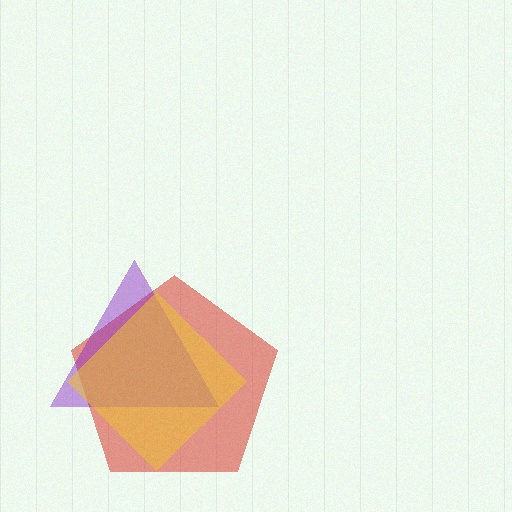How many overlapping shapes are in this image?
There are 3 overlapping shapes in the image.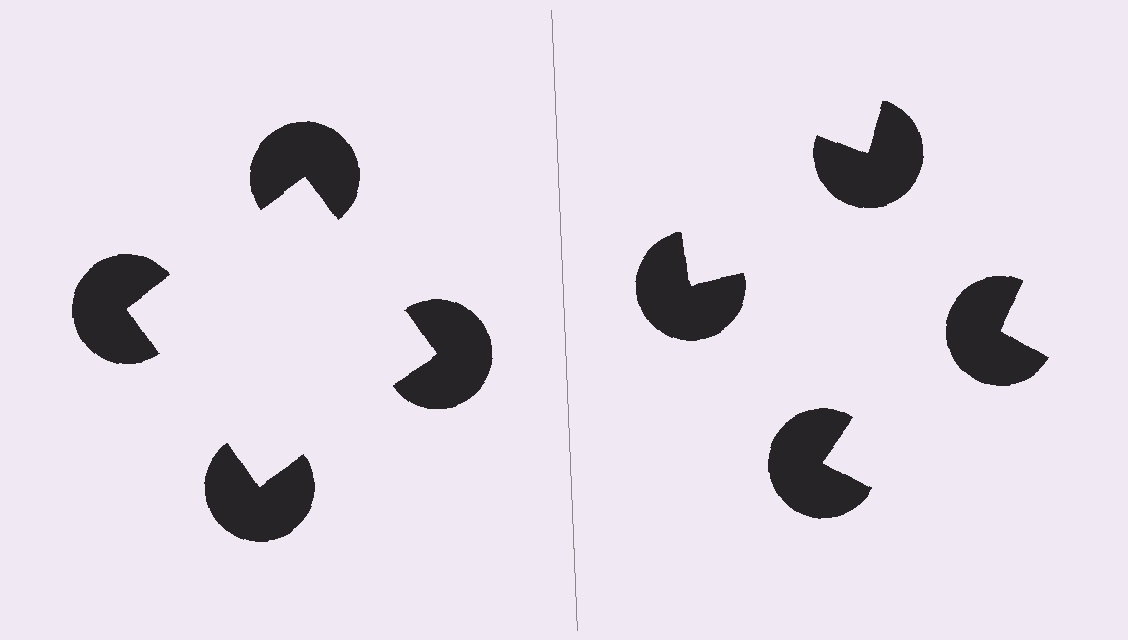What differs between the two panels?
The pac-man discs are positioned identically on both sides; only the wedge orientations differ. On the left they align to a square; on the right they are misaligned.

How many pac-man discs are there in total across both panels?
8 — 4 on each side.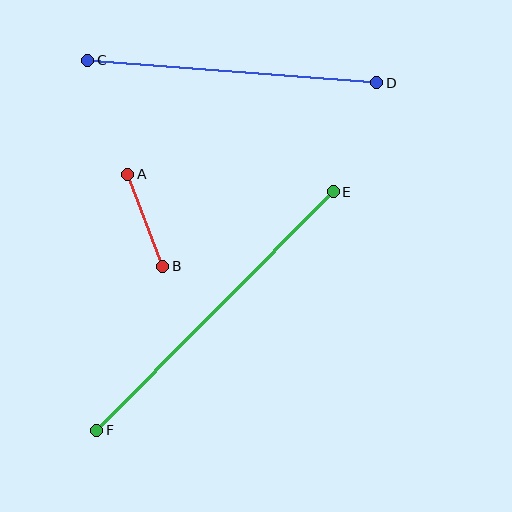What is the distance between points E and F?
The distance is approximately 336 pixels.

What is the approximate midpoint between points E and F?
The midpoint is at approximately (215, 311) pixels.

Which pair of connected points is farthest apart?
Points E and F are farthest apart.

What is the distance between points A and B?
The distance is approximately 98 pixels.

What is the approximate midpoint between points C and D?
The midpoint is at approximately (232, 71) pixels.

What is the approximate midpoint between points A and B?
The midpoint is at approximately (145, 220) pixels.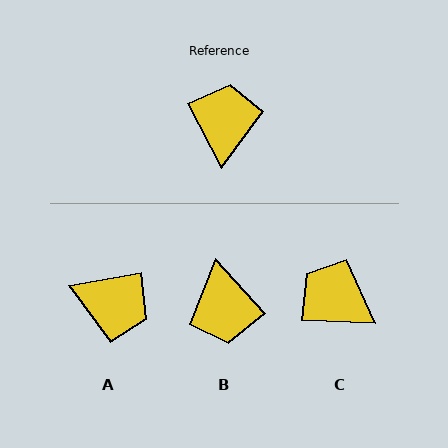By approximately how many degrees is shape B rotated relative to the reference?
Approximately 165 degrees clockwise.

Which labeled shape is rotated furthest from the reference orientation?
B, about 165 degrees away.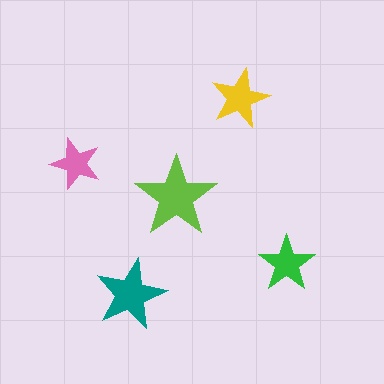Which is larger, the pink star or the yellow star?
The yellow one.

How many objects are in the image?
There are 5 objects in the image.